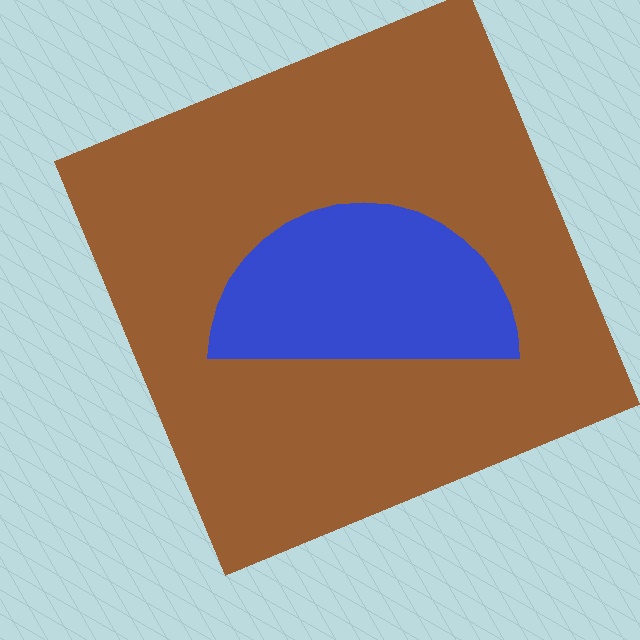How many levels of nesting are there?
2.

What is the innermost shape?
The blue semicircle.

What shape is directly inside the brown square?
The blue semicircle.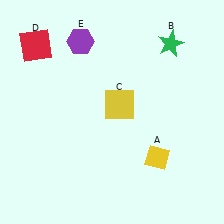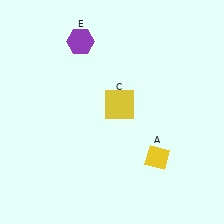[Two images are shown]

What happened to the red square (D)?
The red square (D) was removed in Image 2. It was in the top-left area of Image 1.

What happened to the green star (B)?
The green star (B) was removed in Image 2. It was in the top-right area of Image 1.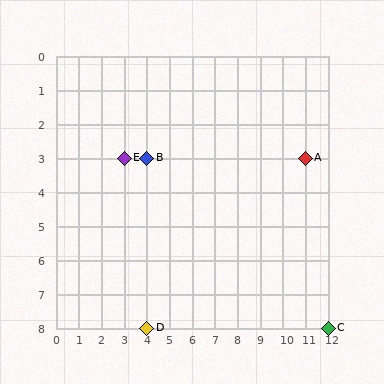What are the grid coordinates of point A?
Point A is at grid coordinates (11, 3).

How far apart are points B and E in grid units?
Points B and E are 1 column apart.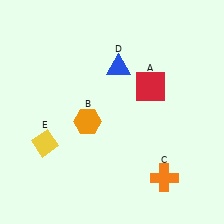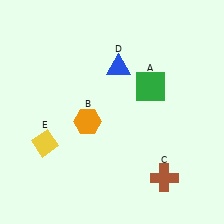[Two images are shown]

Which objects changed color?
A changed from red to green. C changed from orange to brown.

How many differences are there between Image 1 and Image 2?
There are 2 differences between the two images.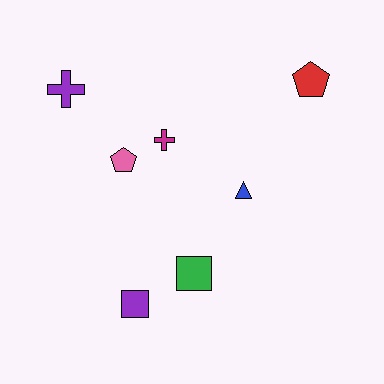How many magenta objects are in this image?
There is 1 magenta object.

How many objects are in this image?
There are 7 objects.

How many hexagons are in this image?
There are no hexagons.